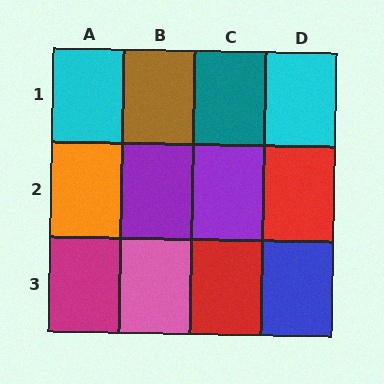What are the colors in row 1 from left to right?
Cyan, brown, teal, cyan.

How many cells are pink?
1 cell is pink.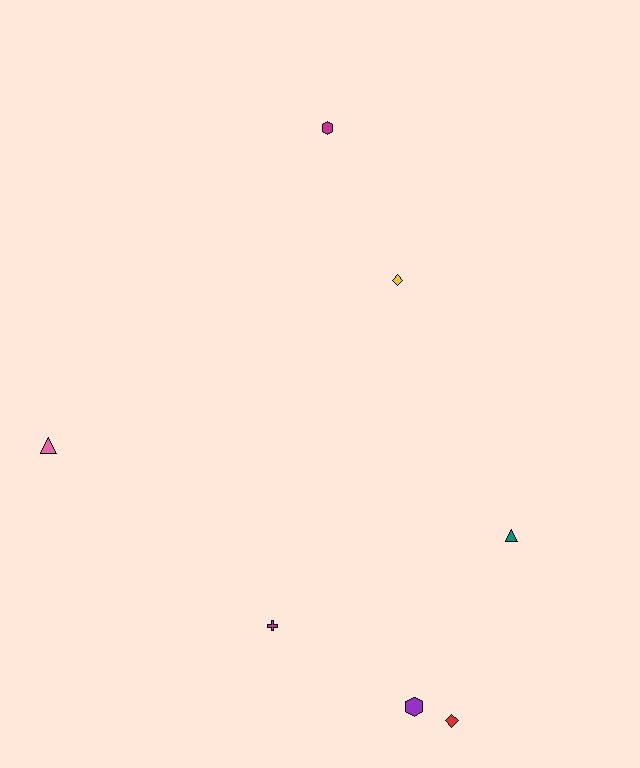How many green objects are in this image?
There are no green objects.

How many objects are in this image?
There are 7 objects.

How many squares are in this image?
There are no squares.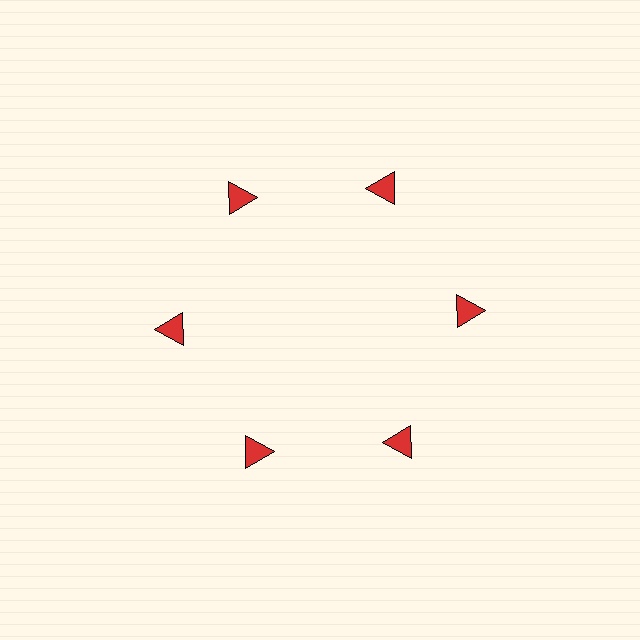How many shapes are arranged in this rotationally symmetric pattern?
There are 6 shapes, arranged in 6 groups of 1.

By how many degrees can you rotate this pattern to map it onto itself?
The pattern maps onto itself every 60 degrees of rotation.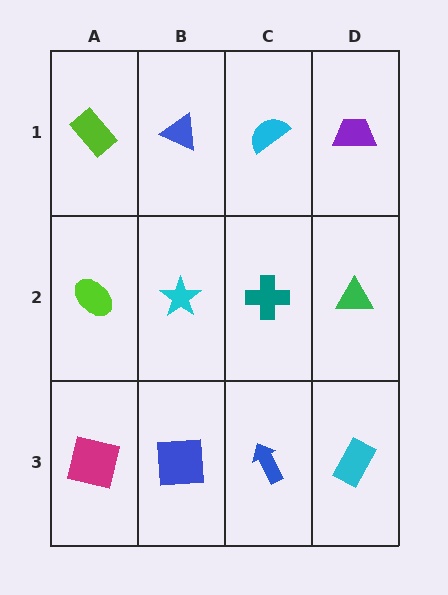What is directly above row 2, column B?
A blue triangle.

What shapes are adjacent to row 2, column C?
A cyan semicircle (row 1, column C), a blue arrow (row 3, column C), a cyan star (row 2, column B), a green triangle (row 2, column D).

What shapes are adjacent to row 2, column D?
A purple trapezoid (row 1, column D), a cyan rectangle (row 3, column D), a teal cross (row 2, column C).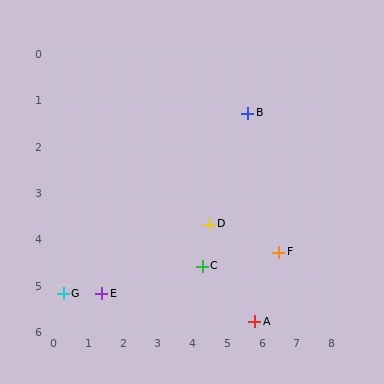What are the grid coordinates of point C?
Point C is at approximately (4.3, 4.6).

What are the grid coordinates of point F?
Point F is at approximately (6.5, 4.3).